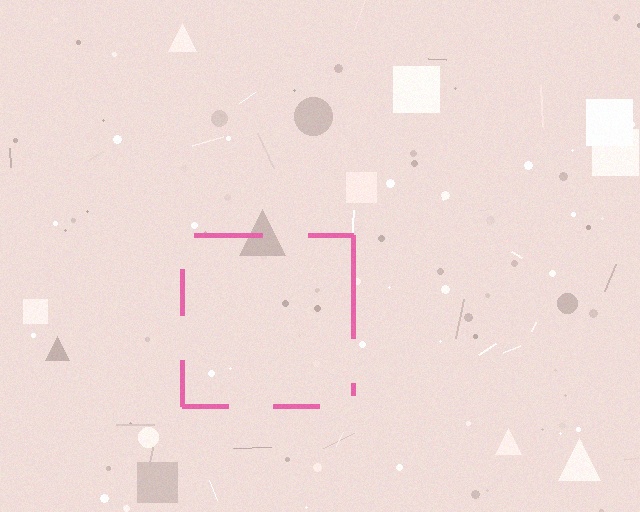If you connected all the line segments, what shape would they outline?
They would outline a square.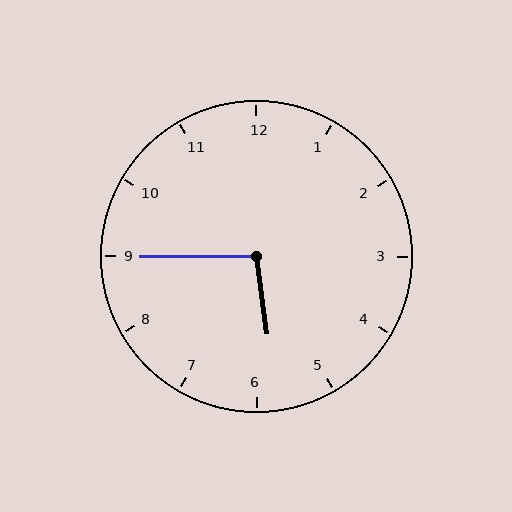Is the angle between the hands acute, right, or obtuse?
It is obtuse.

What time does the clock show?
5:45.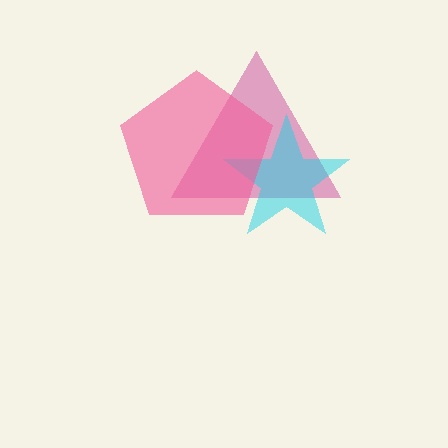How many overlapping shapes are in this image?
There are 3 overlapping shapes in the image.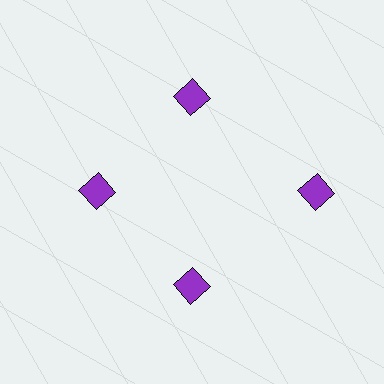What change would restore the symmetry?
The symmetry would be restored by moving it inward, back onto the ring so that all 4 squares sit at equal angles and equal distance from the center.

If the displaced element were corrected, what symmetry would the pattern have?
It would have 4-fold rotational symmetry — the pattern would map onto itself every 90 degrees.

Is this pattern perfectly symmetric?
No. The 4 purple squares are arranged in a ring, but one element near the 3 o'clock position is pushed outward from the center, breaking the 4-fold rotational symmetry.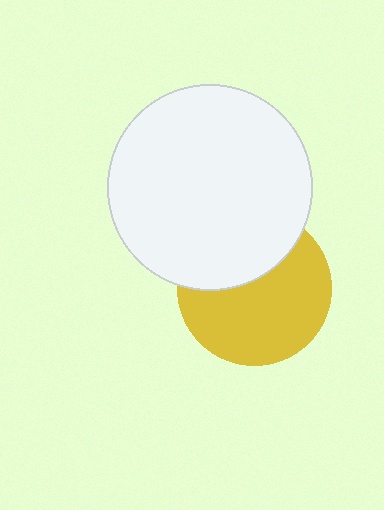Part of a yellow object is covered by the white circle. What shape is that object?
It is a circle.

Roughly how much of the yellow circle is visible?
About half of it is visible (roughly 63%).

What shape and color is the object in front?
The object in front is a white circle.